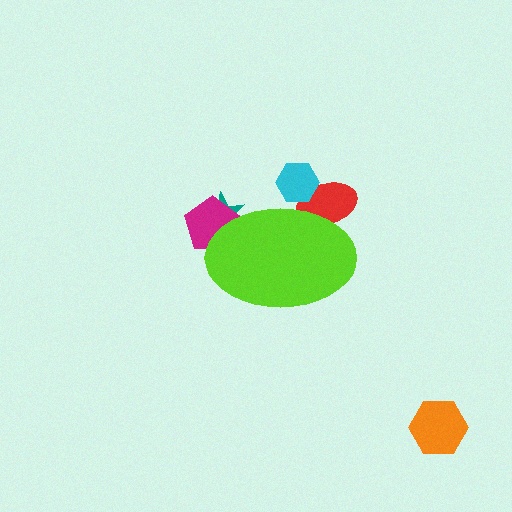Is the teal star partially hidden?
Yes, the teal star is partially hidden behind the lime ellipse.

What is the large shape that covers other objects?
A lime ellipse.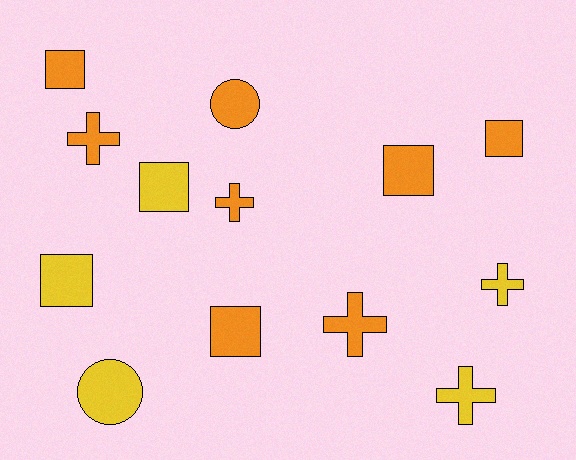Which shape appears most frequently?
Square, with 6 objects.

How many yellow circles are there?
There is 1 yellow circle.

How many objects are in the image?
There are 13 objects.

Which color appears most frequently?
Orange, with 8 objects.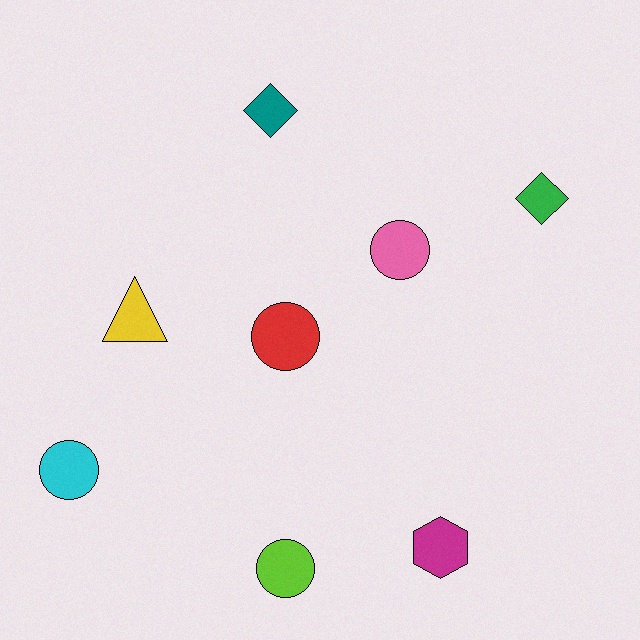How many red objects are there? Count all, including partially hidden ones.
There is 1 red object.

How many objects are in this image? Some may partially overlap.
There are 8 objects.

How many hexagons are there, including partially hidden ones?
There is 1 hexagon.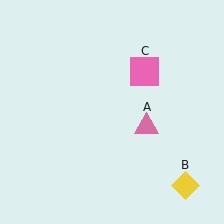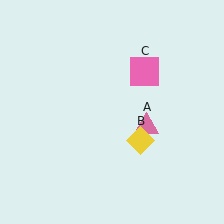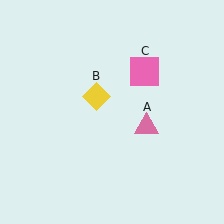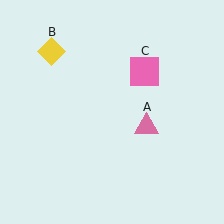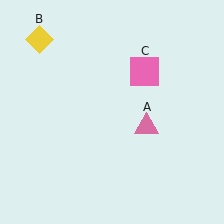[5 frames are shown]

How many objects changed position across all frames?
1 object changed position: yellow diamond (object B).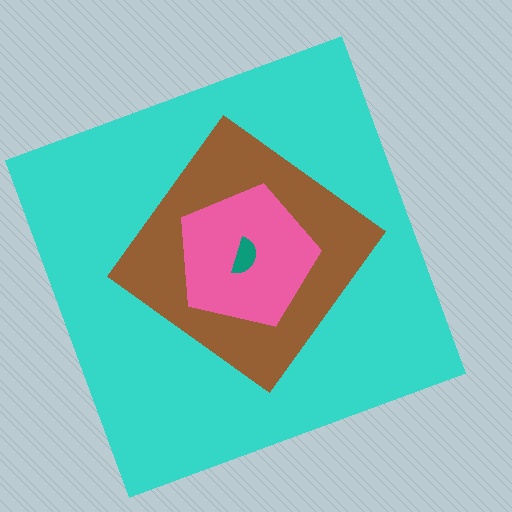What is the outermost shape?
The cyan square.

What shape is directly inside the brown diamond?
The pink pentagon.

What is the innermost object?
The teal semicircle.